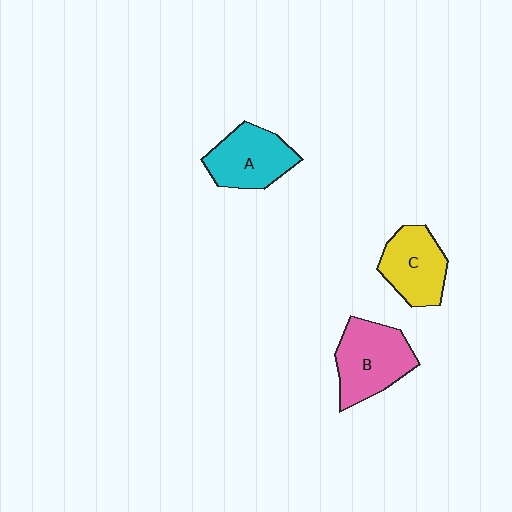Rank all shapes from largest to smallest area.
From largest to smallest: B (pink), A (cyan), C (yellow).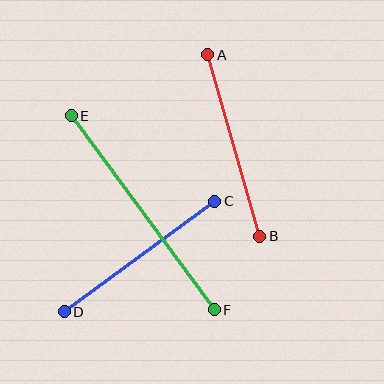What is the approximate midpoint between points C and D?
The midpoint is at approximately (139, 257) pixels.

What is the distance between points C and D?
The distance is approximately 187 pixels.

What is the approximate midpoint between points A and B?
The midpoint is at approximately (234, 145) pixels.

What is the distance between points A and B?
The distance is approximately 189 pixels.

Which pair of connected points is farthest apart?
Points E and F are farthest apart.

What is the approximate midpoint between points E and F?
The midpoint is at approximately (143, 213) pixels.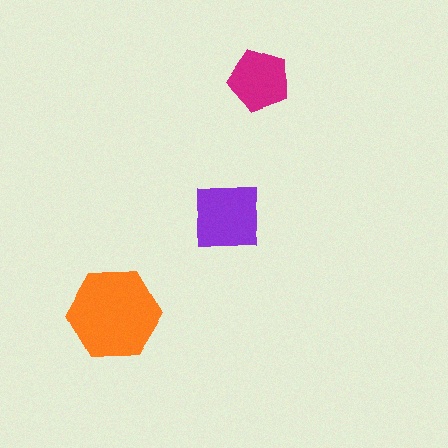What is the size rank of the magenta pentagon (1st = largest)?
3rd.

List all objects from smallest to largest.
The magenta pentagon, the purple square, the orange hexagon.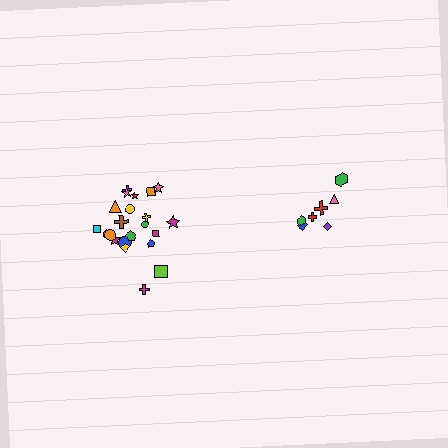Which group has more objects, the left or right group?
The left group.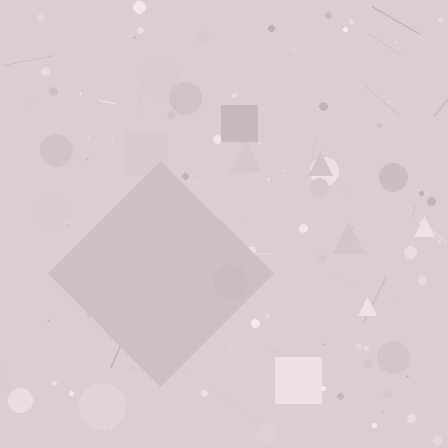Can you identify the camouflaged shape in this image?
The camouflaged shape is a diamond.